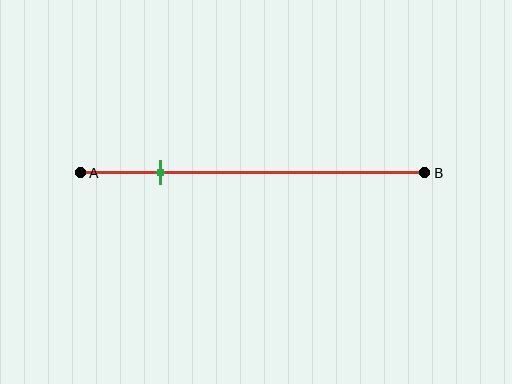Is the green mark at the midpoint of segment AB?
No, the mark is at about 25% from A, not at the 50% midpoint.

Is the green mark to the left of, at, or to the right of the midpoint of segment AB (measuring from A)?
The green mark is to the left of the midpoint of segment AB.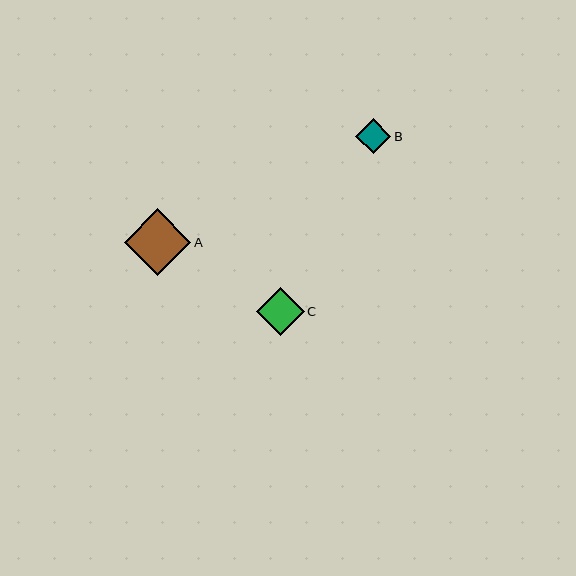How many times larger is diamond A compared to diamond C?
Diamond A is approximately 1.4 times the size of diamond C.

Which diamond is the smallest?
Diamond B is the smallest with a size of approximately 35 pixels.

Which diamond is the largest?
Diamond A is the largest with a size of approximately 67 pixels.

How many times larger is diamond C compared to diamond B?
Diamond C is approximately 1.4 times the size of diamond B.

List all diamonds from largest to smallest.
From largest to smallest: A, C, B.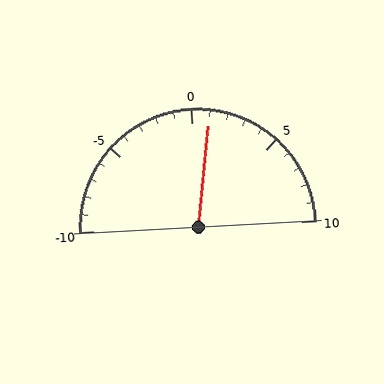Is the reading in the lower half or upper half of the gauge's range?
The reading is in the upper half of the range (-10 to 10).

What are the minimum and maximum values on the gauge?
The gauge ranges from -10 to 10.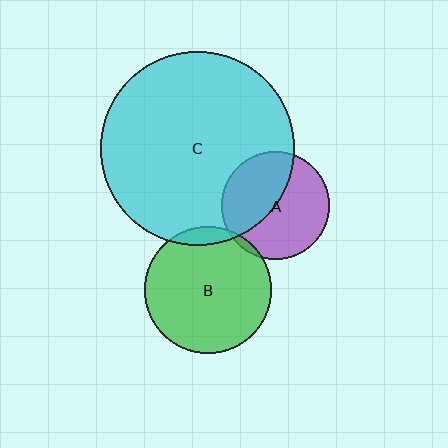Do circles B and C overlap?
Yes.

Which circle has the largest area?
Circle C (cyan).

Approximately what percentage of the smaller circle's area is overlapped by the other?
Approximately 5%.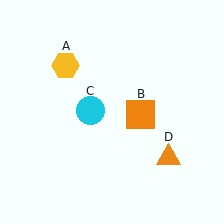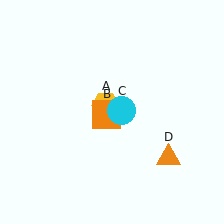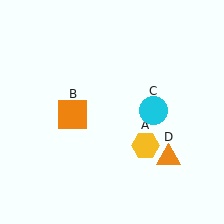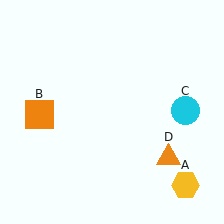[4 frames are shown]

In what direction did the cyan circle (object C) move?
The cyan circle (object C) moved right.